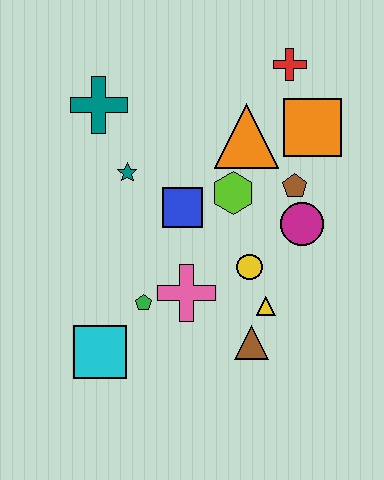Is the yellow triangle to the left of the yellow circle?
No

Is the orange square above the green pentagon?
Yes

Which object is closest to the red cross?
The orange square is closest to the red cross.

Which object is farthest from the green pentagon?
The red cross is farthest from the green pentagon.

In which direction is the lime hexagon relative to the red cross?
The lime hexagon is below the red cross.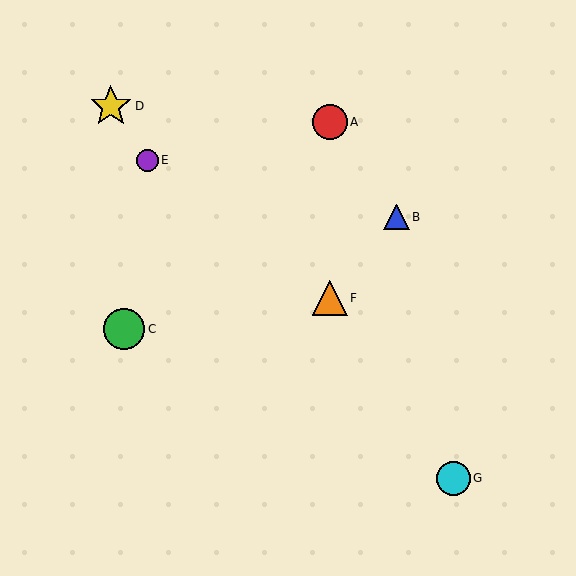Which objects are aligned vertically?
Objects A, F are aligned vertically.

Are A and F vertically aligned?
Yes, both are at x≈330.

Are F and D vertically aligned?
No, F is at x≈330 and D is at x≈111.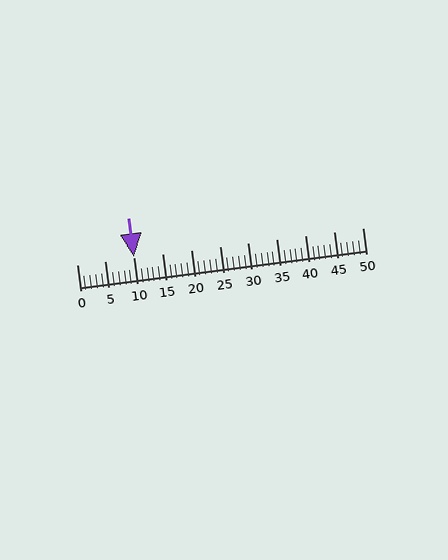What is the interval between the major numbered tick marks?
The major tick marks are spaced 5 units apart.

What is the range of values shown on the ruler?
The ruler shows values from 0 to 50.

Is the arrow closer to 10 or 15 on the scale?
The arrow is closer to 10.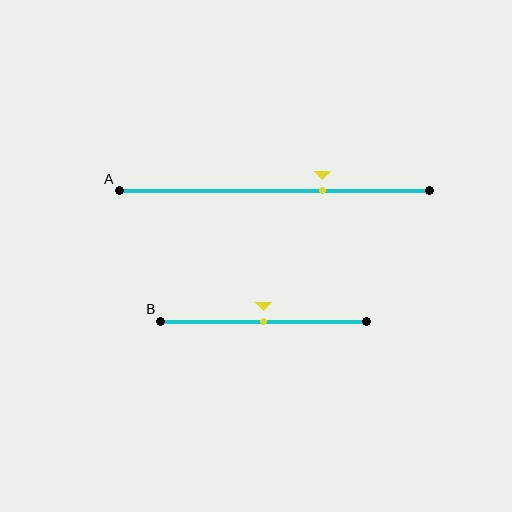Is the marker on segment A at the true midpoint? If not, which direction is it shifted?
No, the marker on segment A is shifted to the right by about 16% of the segment length.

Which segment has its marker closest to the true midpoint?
Segment B has its marker closest to the true midpoint.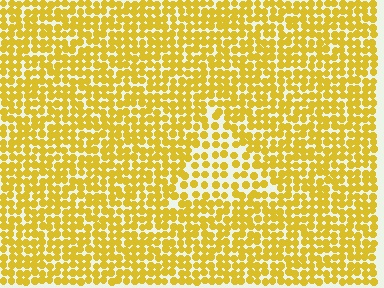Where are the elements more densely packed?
The elements are more densely packed outside the triangle boundary.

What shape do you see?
I see a triangle.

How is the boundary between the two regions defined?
The boundary is defined by a change in element density (approximately 1.7x ratio). All elements are the same color, size, and shape.